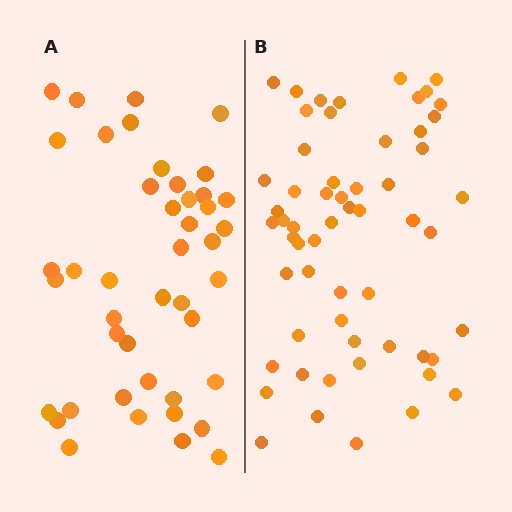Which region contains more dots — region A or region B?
Region B (the right region) has more dots.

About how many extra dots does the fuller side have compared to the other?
Region B has approximately 15 more dots than region A.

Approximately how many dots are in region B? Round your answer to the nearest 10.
About 60 dots. (The exact count is 58, which rounds to 60.)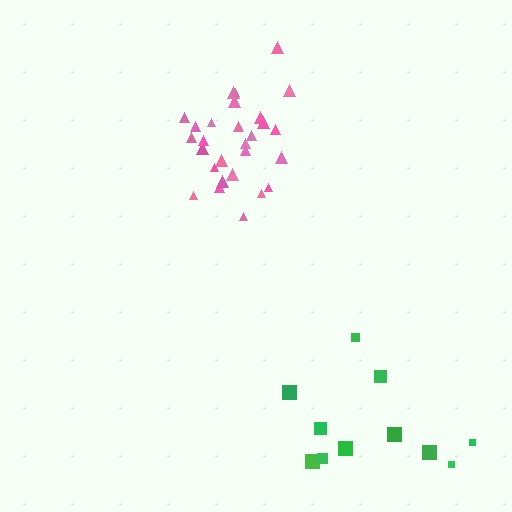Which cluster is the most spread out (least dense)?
Green.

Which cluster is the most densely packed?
Pink.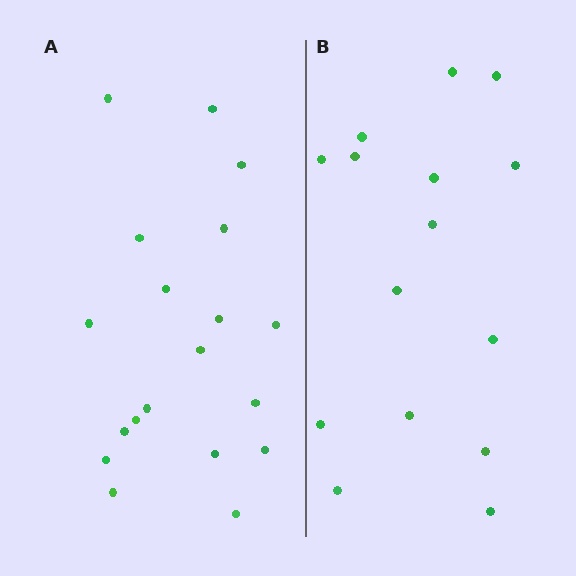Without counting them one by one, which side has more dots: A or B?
Region A (the left region) has more dots.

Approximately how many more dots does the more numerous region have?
Region A has about 4 more dots than region B.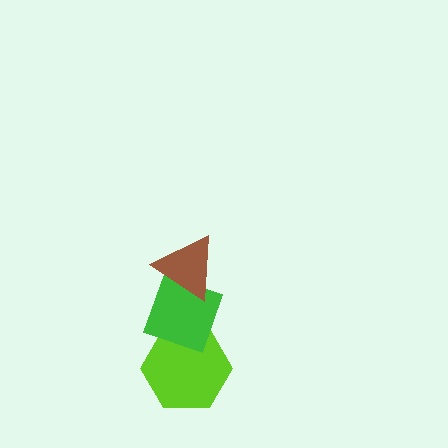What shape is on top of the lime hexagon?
The green diamond is on top of the lime hexagon.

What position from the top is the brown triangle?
The brown triangle is 1st from the top.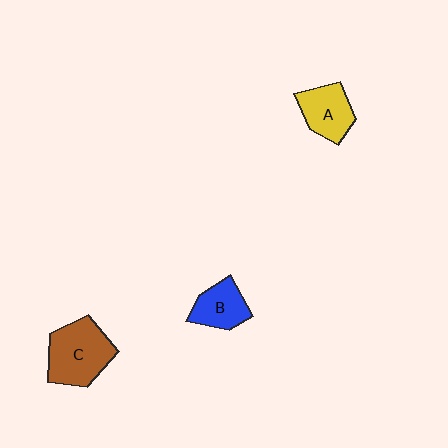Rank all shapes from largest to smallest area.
From largest to smallest: C (brown), A (yellow), B (blue).